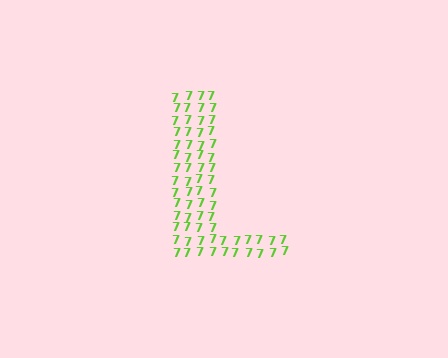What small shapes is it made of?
It is made of small digit 7's.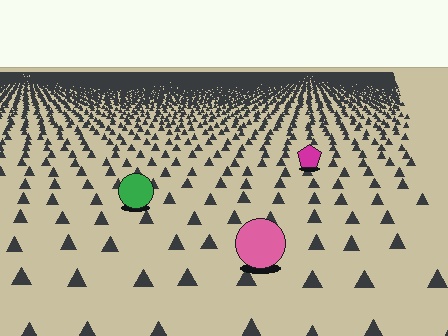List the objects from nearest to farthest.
From nearest to farthest: the pink circle, the green circle, the magenta pentagon.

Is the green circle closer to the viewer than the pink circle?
No. The pink circle is closer — you can tell from the texture gradient: the ground texture is coarser near it.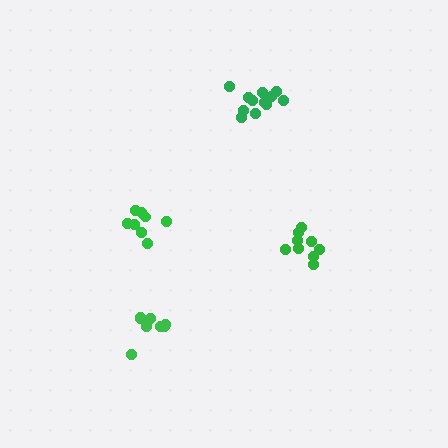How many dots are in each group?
Group 1: 9 dots, Group 2: 8 dots, Group 3: 12 dots, Group 4: 8 dots (37 total).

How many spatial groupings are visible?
There are 4 spatial groupings.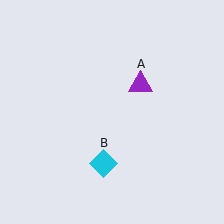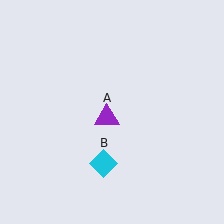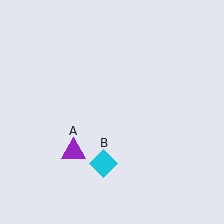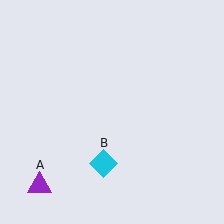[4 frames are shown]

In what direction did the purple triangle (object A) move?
The purple triangle (object A) moved down and to the left.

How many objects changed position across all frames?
1 object changed position: purple triangle (object A).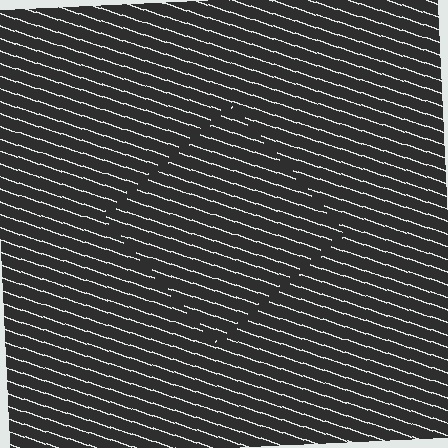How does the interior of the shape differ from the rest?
The interior of the shape contains the same grating, shifted by half a period — the contour is defined by the phase discontinuity where line-ends from the inner and outer gratings abut.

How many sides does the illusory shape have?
4 sides — the line-ends trace a square.